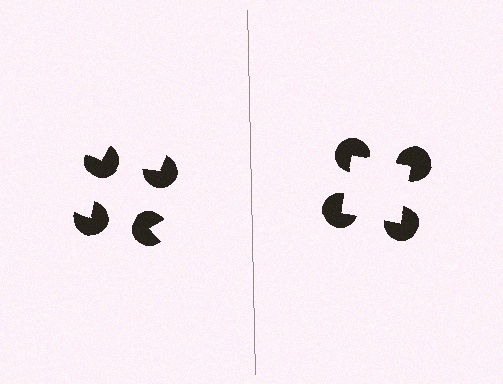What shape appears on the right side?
An illusory square.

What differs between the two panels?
The pac-man discs are positioned identically on both sides; only the wedge orientations differ. On the right they align to a square; on the left they are misaligned.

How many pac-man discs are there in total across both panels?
8 — 4 on each side.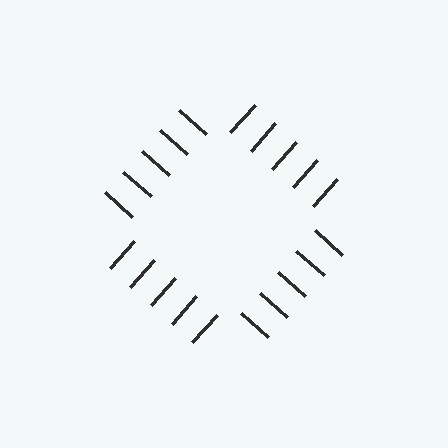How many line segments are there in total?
20 — 5 along each of the 4 edges.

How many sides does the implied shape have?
4 sides — the line-ends trace a square.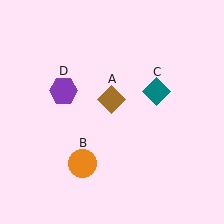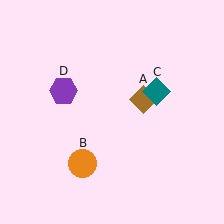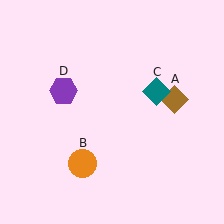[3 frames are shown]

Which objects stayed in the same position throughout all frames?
Orange circle (object B) and teal diamond (object C) and purple hexagon (object D) remained stationary.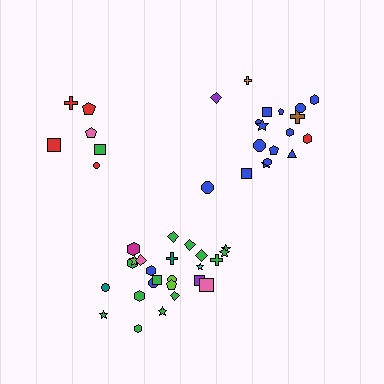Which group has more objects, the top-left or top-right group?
The top-right group.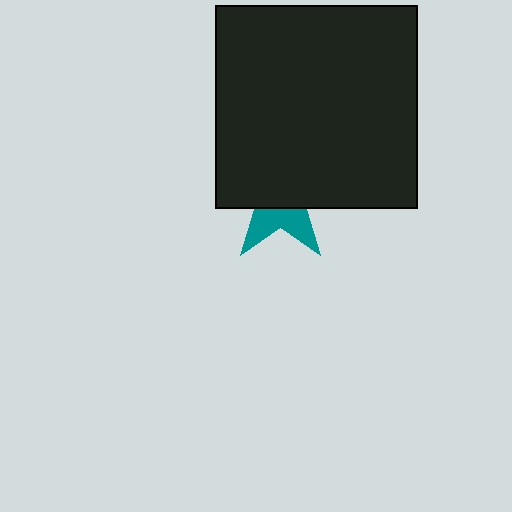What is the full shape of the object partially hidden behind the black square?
The partially hidden object is a teal star.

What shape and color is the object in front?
The object in front is a black square.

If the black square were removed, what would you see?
You would see the complete teal star.